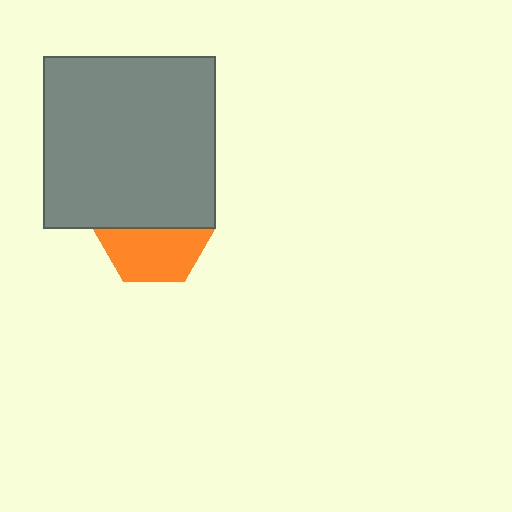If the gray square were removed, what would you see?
You would see the complete orange hexagon.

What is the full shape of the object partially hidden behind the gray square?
The partially hidden object is an orange hexagon.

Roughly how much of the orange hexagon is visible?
About half of it is visible (roughly 49%).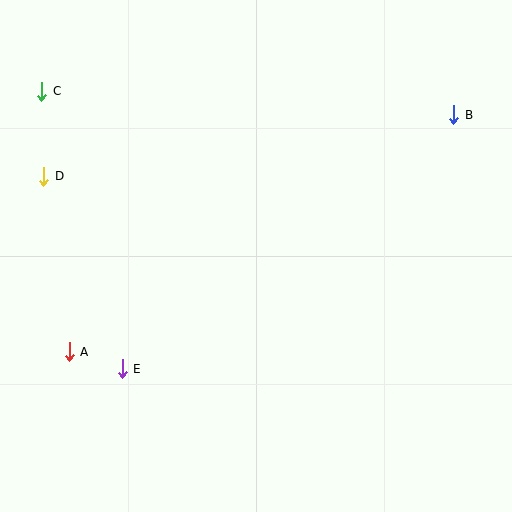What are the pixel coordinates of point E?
Point E is at (122, 369).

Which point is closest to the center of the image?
Point E at (122, 369) is closest to the center.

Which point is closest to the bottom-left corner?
Point A is closest to the bottom-left corner.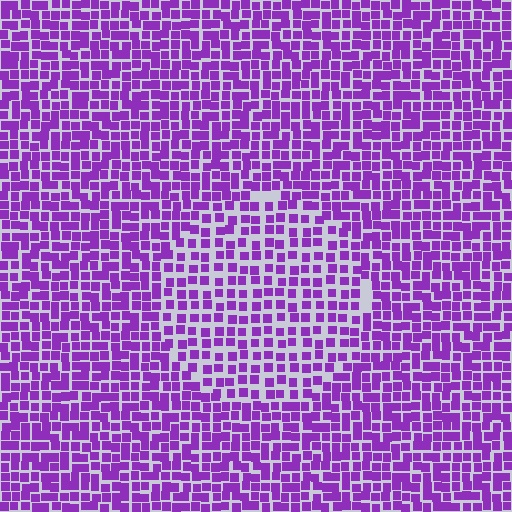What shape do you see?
I see a circle.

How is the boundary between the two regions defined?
The boundary is defined by a change in element density (approximately 1.5x ratio). All elements are the same color, size, and shape.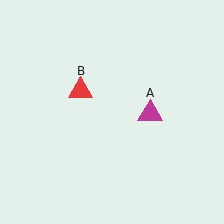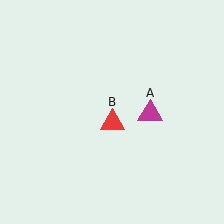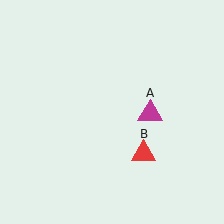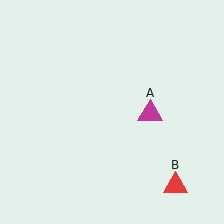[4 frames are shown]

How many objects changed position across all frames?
1 object changed position: red triangle (object B).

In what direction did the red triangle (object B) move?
The red triangle (object B) moved down and to the right.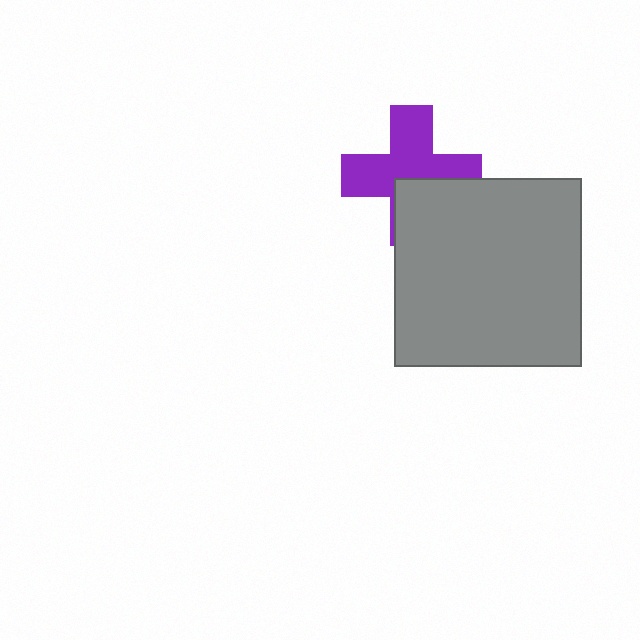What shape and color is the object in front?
The object in front is a gray square.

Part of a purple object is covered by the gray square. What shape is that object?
It is a cross.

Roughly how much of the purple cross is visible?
About half of it is visible (roughly 65%).